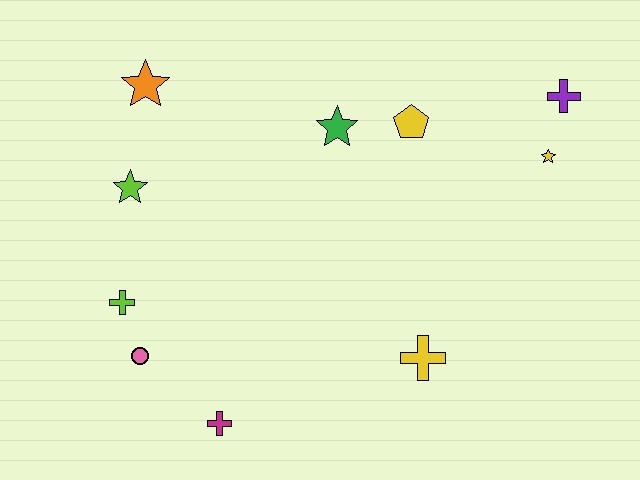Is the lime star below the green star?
Yes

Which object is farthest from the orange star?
The purple cross is farthest from the orange star.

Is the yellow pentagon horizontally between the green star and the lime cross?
No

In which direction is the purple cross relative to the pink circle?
The purple cross is to the right of the pink circle.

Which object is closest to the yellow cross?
The magenta cross is closest to the yellow cross.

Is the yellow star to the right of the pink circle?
Yes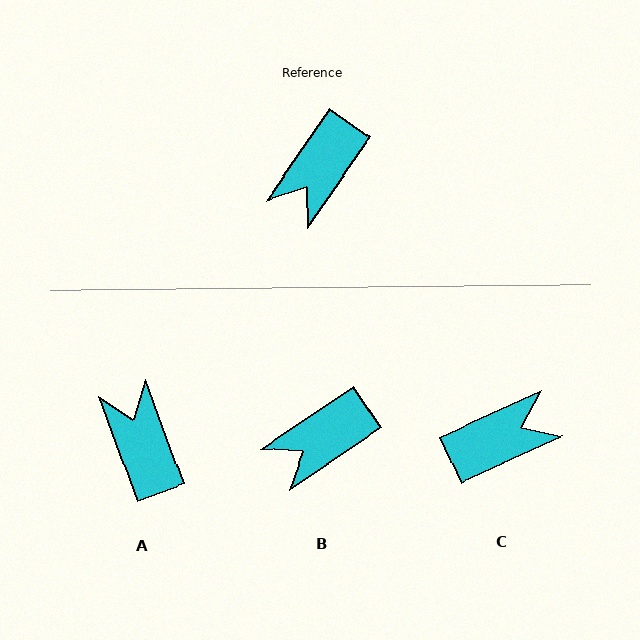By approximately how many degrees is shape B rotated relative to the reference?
Approximately 21 degrees clockwise.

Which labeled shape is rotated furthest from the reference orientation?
C, about 149 degrees away.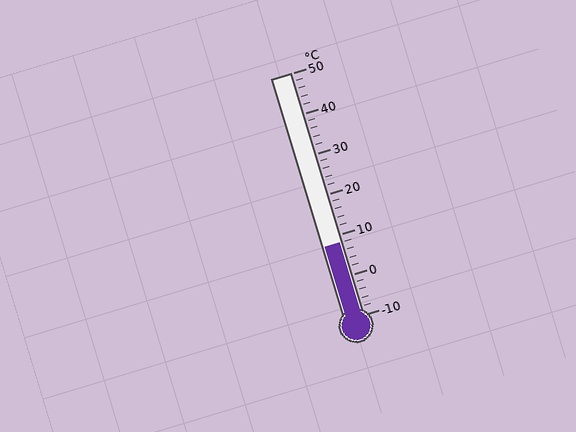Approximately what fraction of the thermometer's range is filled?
The thermometer is filled to approximately 30% of its range.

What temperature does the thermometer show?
The thermometer shows approximately 8°C.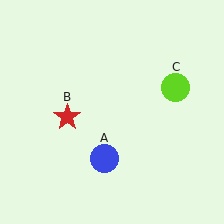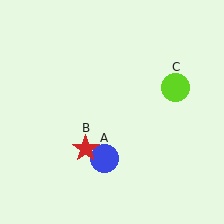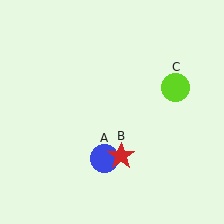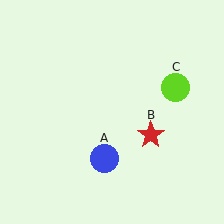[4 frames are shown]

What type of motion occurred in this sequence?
The red star (object B) rotated counterclockwise around the center of the scene.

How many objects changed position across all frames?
1 object changed position: red star (object B).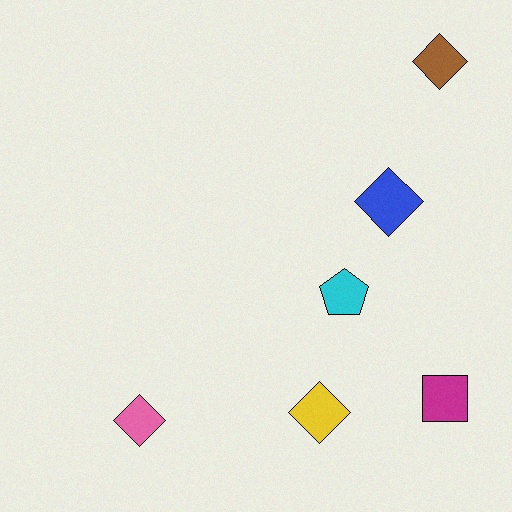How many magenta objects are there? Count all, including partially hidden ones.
There is 1 magenta object.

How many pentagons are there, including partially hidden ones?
There is 1 pentagon.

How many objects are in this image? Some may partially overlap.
There are 6 objects.